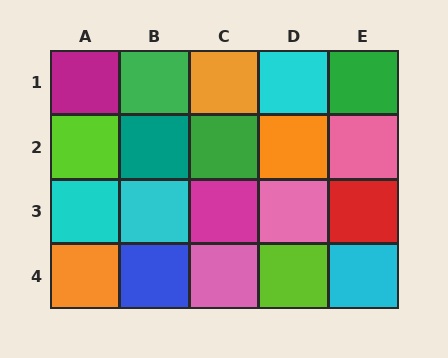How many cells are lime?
2 cells are lime.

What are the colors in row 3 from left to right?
Cyan, cyan, magenta, pink, red.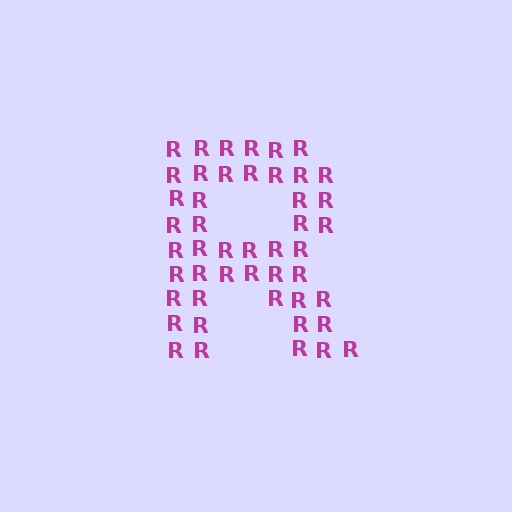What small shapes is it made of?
It is made of small letter R's.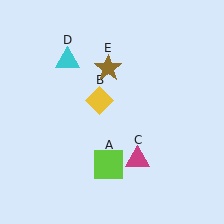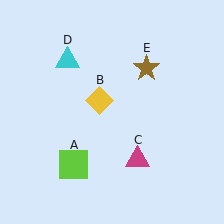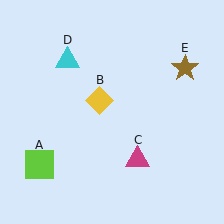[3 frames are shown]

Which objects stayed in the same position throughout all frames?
Yellow diamond (object B) and magenta triangle (object C) and cyan triangle (object D) remained stationary.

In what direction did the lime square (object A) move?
The lime square (object A) moved left.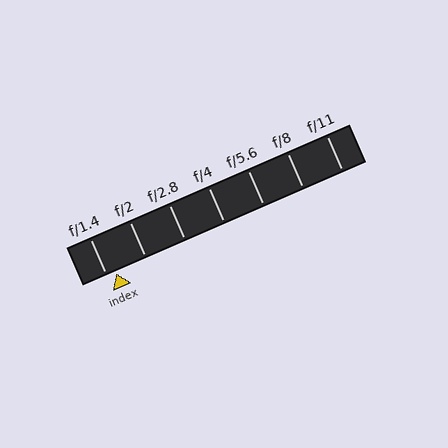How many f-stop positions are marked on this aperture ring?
There are 7 f-stop positions marked.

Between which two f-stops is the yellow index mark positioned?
The index mark is between f/1.4 and f/2.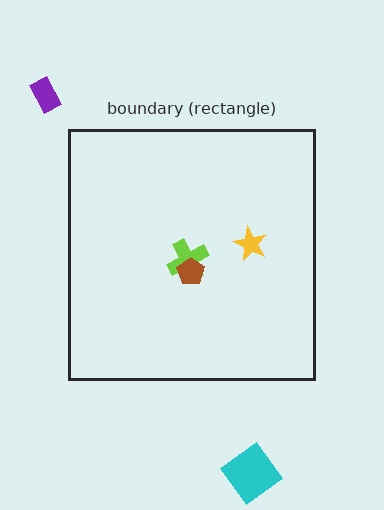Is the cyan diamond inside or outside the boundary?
Outside.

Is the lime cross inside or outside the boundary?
Inside.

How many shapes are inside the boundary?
3 inside, 2 outside.